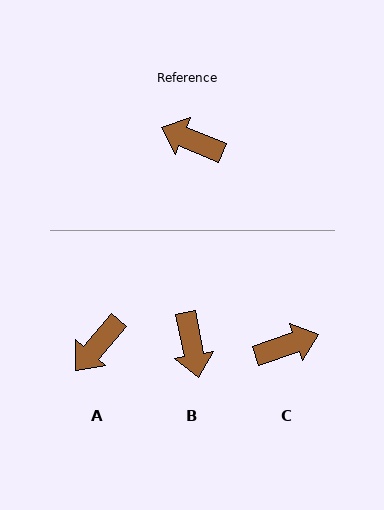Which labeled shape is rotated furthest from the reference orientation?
C, about 139 degrees away.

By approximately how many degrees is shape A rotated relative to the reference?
Approximately 71 degrees counter-clockwise.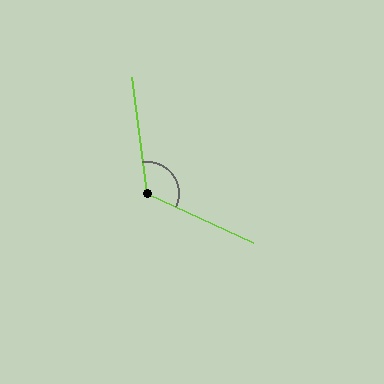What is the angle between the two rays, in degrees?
Approximately 122 degrees.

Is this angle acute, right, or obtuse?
It is obtuse.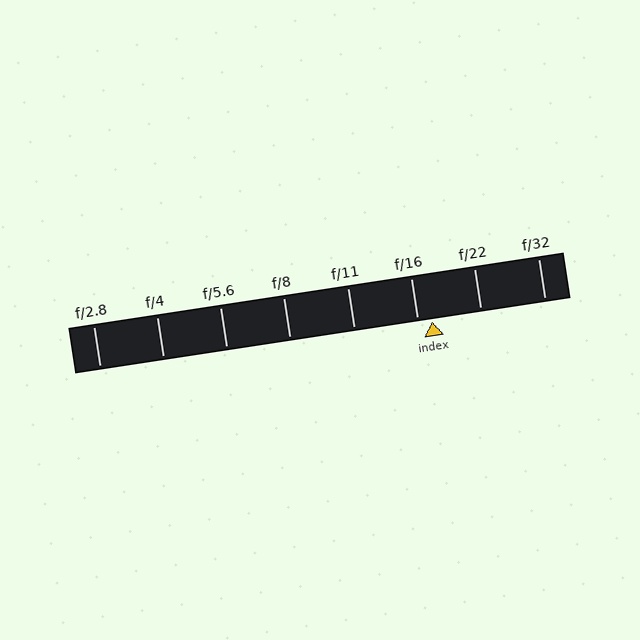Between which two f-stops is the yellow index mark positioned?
The index mark is between f/16 and f/22.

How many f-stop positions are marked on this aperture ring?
There are 8 f-stop positions marked.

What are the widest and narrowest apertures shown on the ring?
The widest aperture shown is f/2.8 and the narrowest is f/32.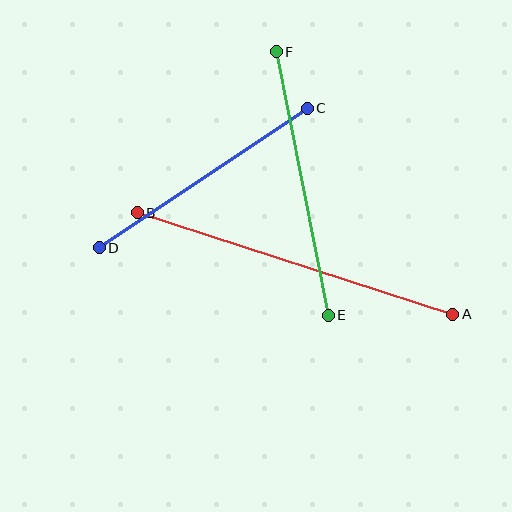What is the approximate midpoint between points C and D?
The midpoint is at approximately (203, 178) pixels.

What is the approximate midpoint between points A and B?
The midpoint is at approximately (295, 264) pixels.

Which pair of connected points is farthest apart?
Points A and B are farthest apart.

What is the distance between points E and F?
The distance is approximately 269 pixels.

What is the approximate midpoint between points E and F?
The midpoint is at approximately (302, 184) pixels.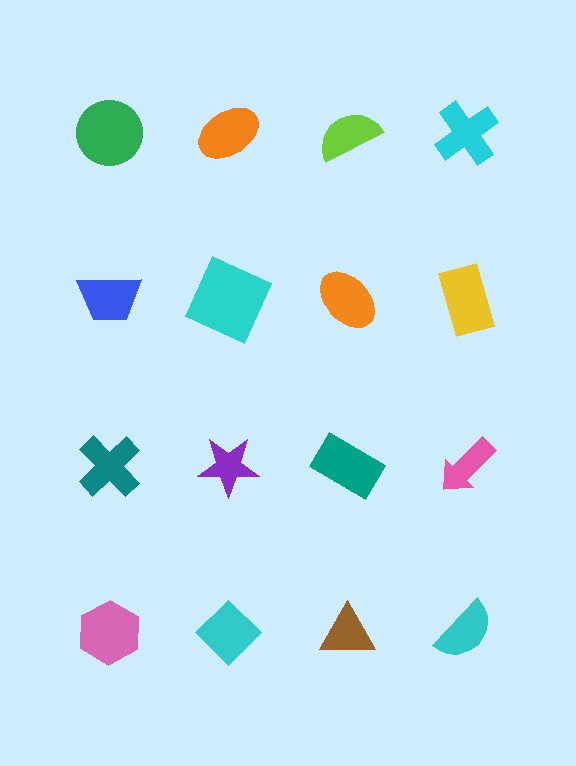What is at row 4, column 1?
A pink hexagon.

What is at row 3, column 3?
A teal rectangle.